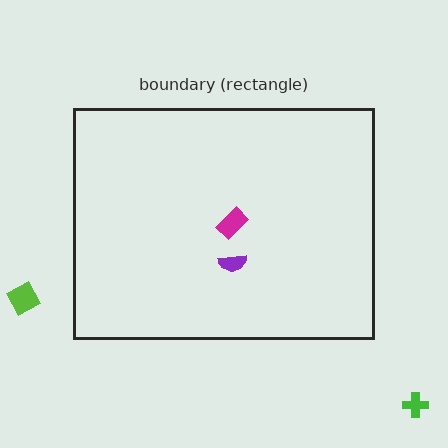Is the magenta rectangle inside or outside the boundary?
Inside.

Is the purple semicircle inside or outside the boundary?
Inside.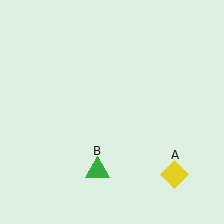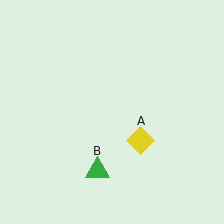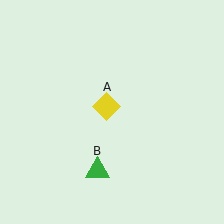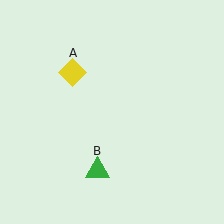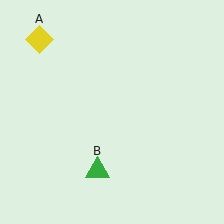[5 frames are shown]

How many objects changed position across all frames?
1 object changed position: yellow diamond (object A).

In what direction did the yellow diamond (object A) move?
The yellow diamond (object A) moved up and to the left.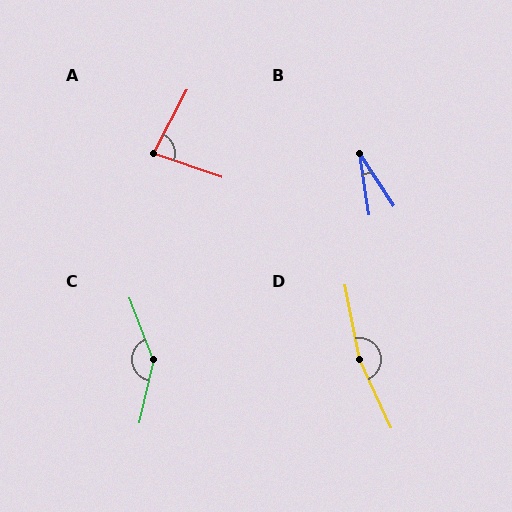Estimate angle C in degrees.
Approximately 147 degrees.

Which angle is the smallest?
B, at approximately 24 degrees.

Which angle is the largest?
D, at approximately 166 degrees.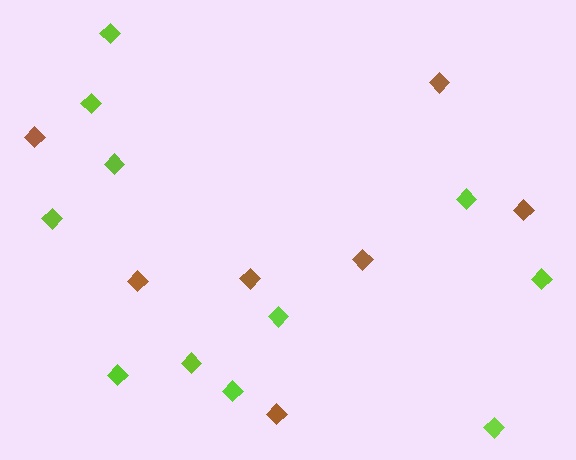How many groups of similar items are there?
There are 2 groups: one group of lime diamonds (11) and one group of brown diamonds (7).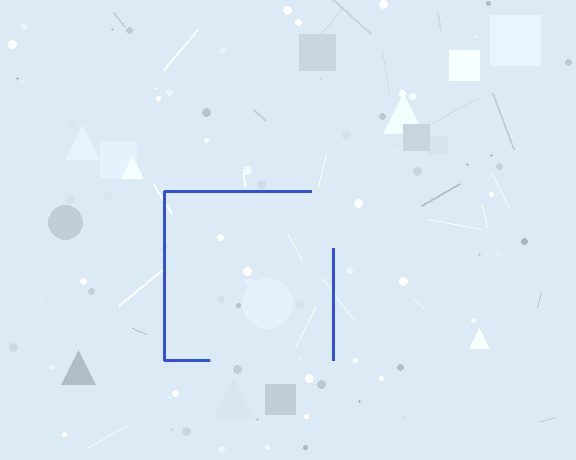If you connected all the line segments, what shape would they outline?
They would outline a square.